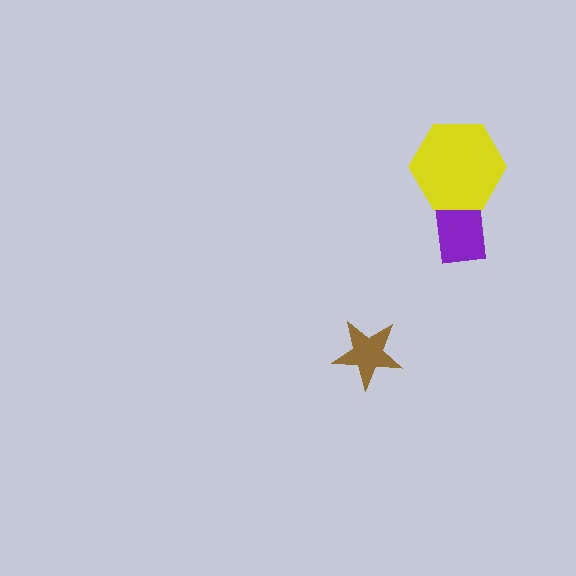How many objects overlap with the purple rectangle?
1 object overlaps with the purple rectangle.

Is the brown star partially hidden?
No, no other shape covers it.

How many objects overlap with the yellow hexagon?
1 object overlaps with the yellow hexagon.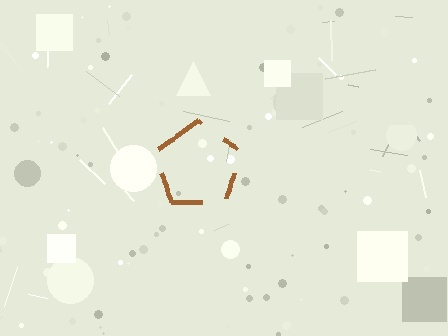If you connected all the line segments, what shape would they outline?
They would outline a pentagon.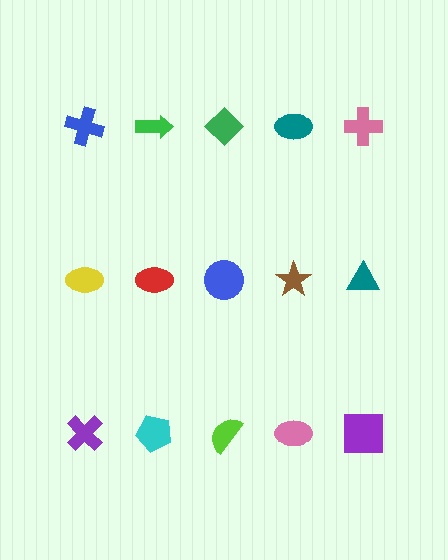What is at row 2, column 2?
A red ellipse.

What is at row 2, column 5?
A teal triangle.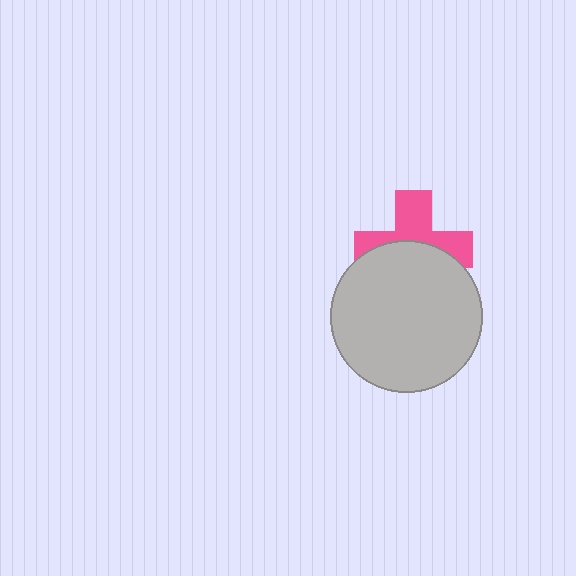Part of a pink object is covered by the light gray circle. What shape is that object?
It is a cross.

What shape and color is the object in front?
The object in front is a light gray circle.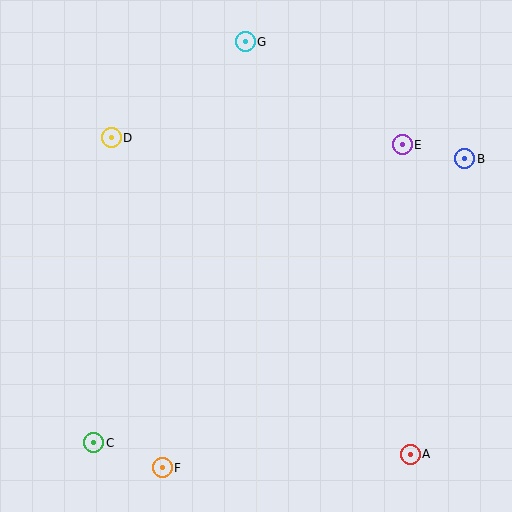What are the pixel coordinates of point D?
Point D is at (111, 138).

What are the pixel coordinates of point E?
Point E is at (402, 145).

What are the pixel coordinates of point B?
Point B is at (465, 159).